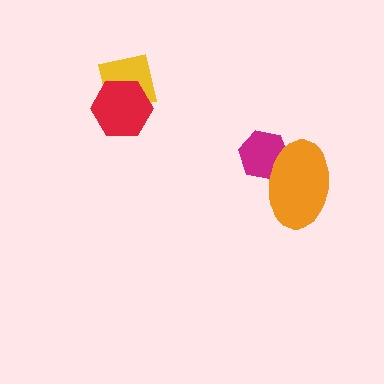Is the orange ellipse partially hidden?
No, no other shape covers it.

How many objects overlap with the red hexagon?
1 object overlaps with the red hexagon.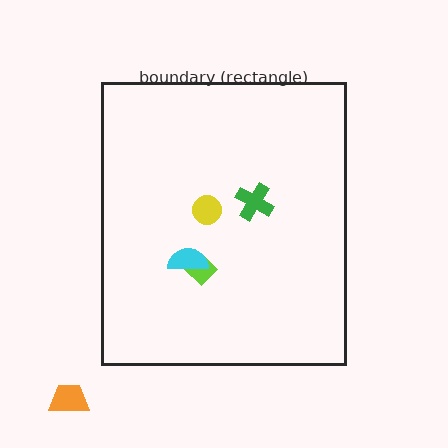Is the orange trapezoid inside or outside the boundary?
Outside.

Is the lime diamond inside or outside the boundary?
Inside.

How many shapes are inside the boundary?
4 inside, 1 outside.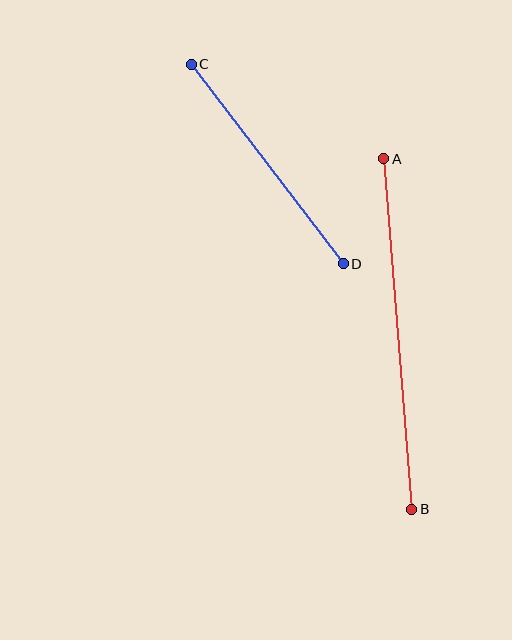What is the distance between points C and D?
The distance is approximately 251 pixels.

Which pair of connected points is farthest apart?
Points A and B are farthest apart.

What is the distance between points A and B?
The distance is approximately 352 pixels.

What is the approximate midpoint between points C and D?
The midpoint is at approximately (267, 164) pixels.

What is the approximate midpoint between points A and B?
The midpoint is at approximately (398, 334) pixels.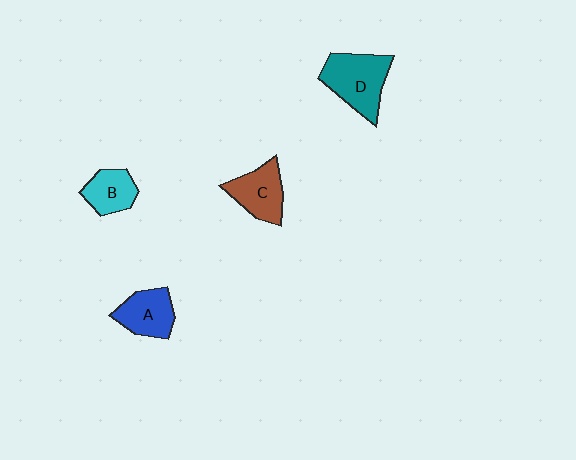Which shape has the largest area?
Shape D (teal).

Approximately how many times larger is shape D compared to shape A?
Approximately 1.4 times.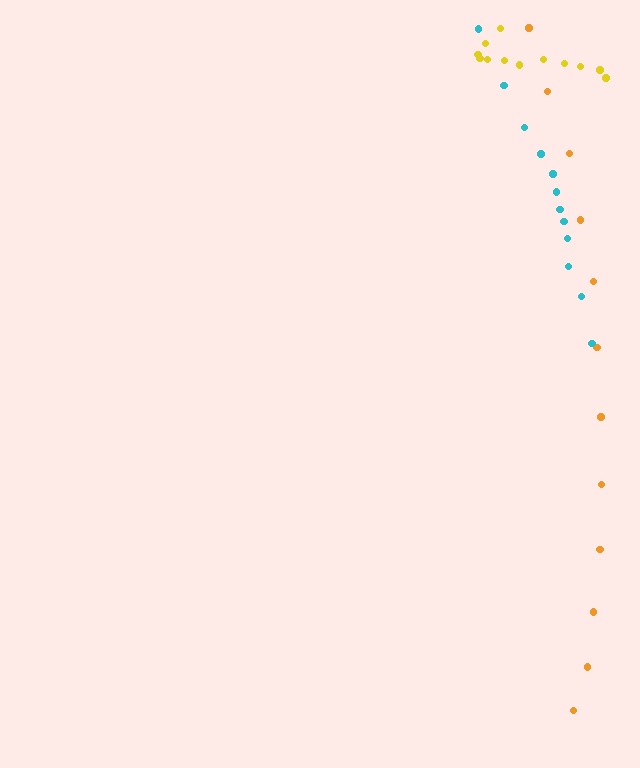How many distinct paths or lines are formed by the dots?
There are 3 distinct paths.